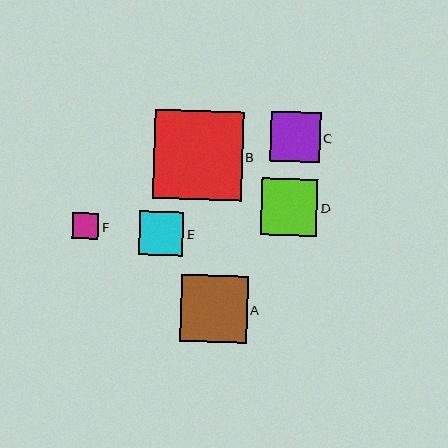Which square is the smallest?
Square F is the smallest with a size of approximately 26 pixels.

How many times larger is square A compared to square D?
Square A is approximately 1.2 times the size of square D.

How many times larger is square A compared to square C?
Square A is approximately 1.3 times the size of square C.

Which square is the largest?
Square B is the largest with a size of approximately 89 pixels.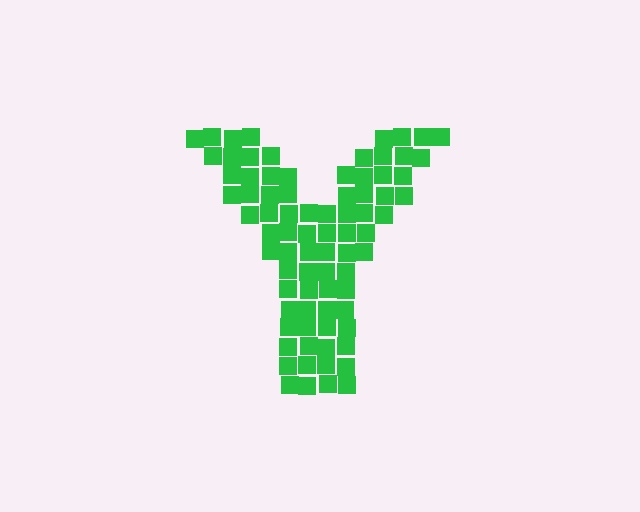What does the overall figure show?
The overall figure shows the letter Y.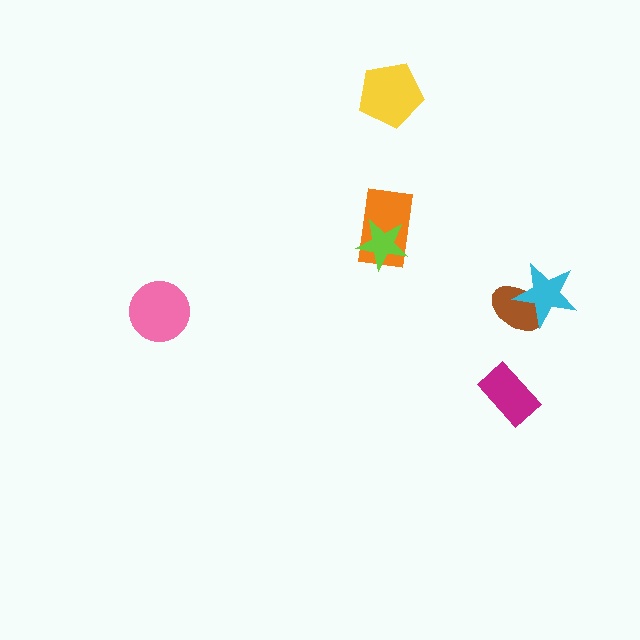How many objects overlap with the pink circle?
0 objects overlap with the pink circle.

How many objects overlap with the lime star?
1 object overlaps with the lime star.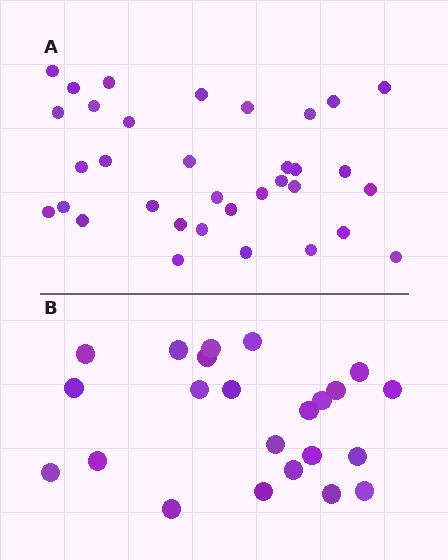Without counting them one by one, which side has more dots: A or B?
Region A (the top region) has more dots.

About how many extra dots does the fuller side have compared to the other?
Region A has roughly 12 or so more dots than region B.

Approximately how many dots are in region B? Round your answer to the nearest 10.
About 20 dots. (The exact count is 23, which rounds to 20.)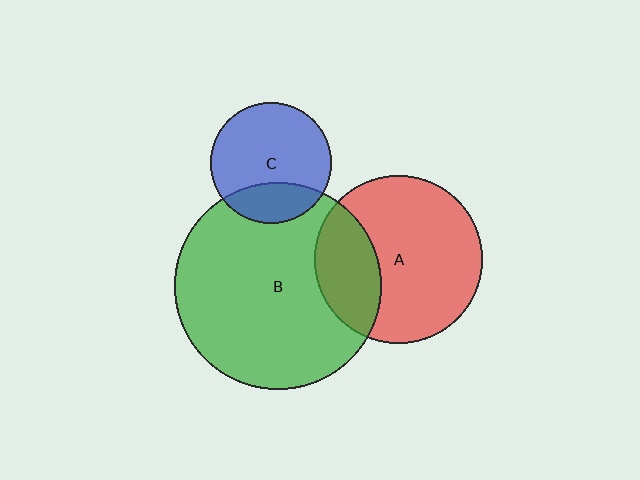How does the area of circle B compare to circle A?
Approximately 1.5 times.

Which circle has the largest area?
Circle B (green).